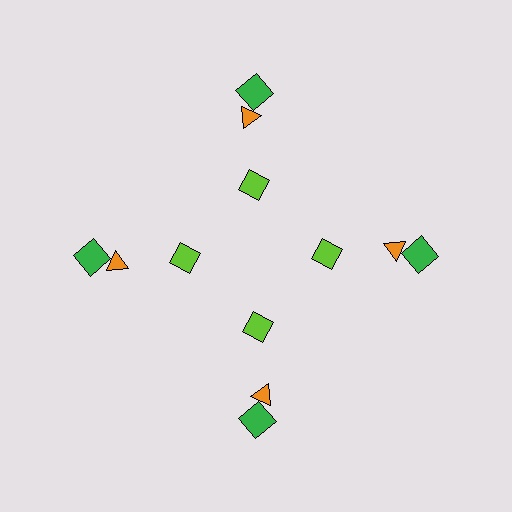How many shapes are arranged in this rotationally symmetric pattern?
There are 12 shapes, arranged in 4 groups of 3.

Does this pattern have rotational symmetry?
Yes, this pattern has 4-fold rotational symmetry. It looks the same after rotating 90 degrees around the center.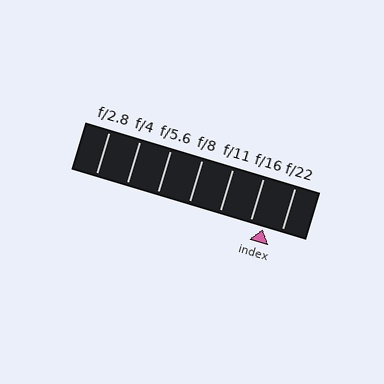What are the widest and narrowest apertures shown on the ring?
The widest aperture shown is f/2.8 and the narrowest is f/22.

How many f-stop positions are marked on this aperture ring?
There are 7 f-stop positions marked.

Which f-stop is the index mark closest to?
The index mark is closest to f/16.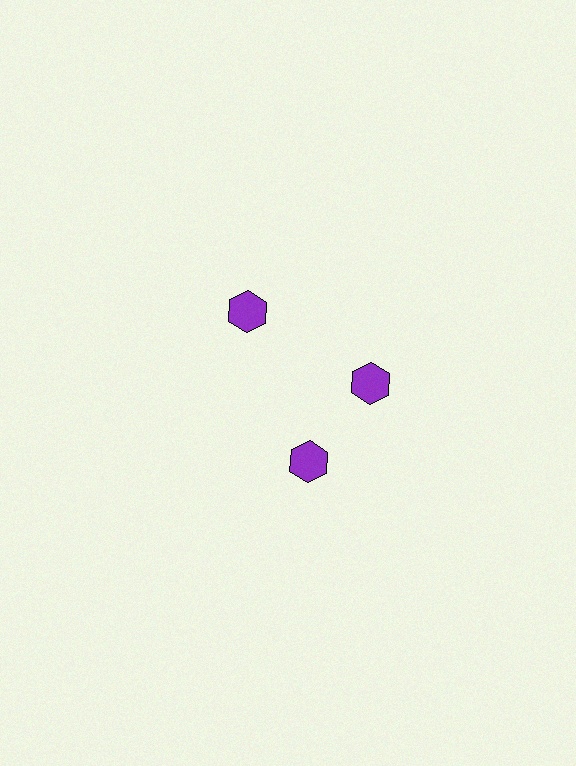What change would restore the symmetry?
The symmetry would be restored by rotating it back into even spacing with its neighbors so that all 3 hexagons sit at equal angles and equal distance from the center.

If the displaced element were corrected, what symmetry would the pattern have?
It would have 3-fold rotational symmetry — the pattern would map onto itself every 120 degrees.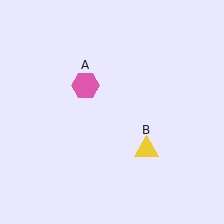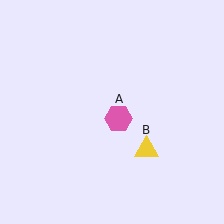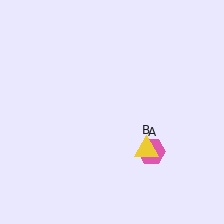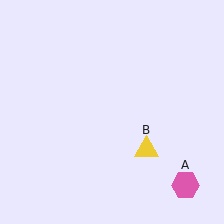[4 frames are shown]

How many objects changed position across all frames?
1 object changed position: pink hexagon (object A).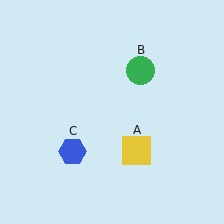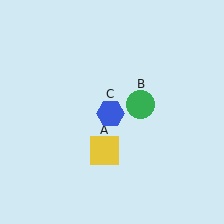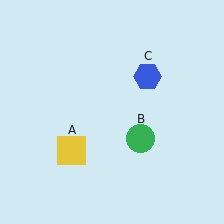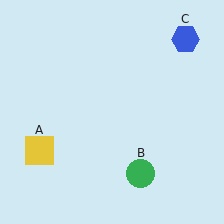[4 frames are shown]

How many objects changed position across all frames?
3 objects changed position: yellow square (object A), green circle (object B), blue hexagon (object C).